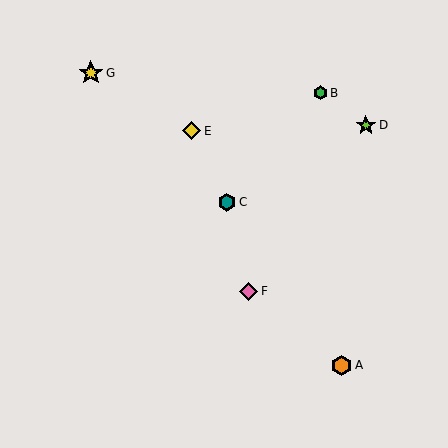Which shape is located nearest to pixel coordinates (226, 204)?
The teal hexagon (labeled C) at (227, 202) is nearest to that location.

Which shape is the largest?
The yellow star (labeled G) is the largest.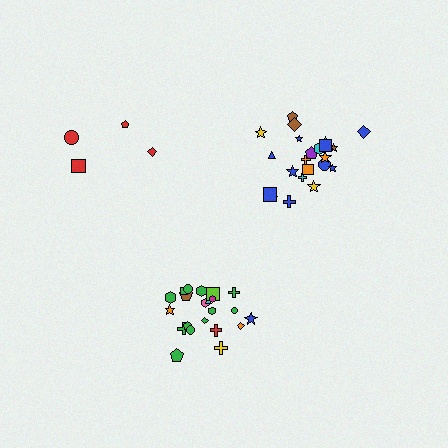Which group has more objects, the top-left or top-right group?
The top-right group.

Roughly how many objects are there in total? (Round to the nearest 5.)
Roughly 50 objects in total.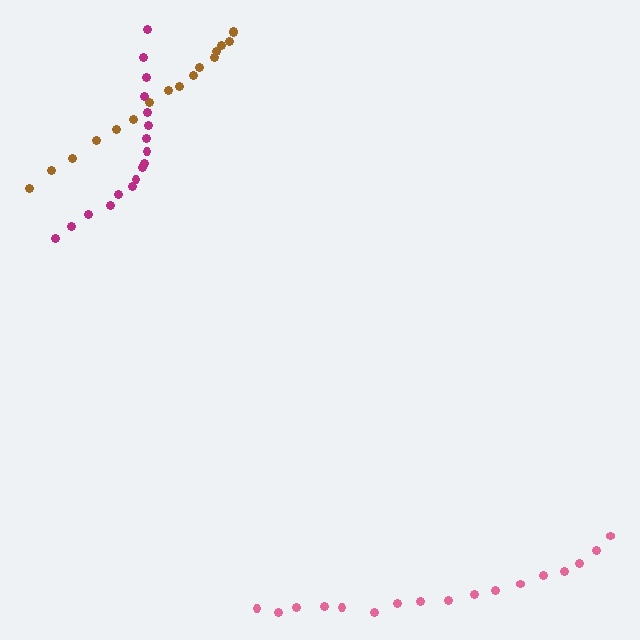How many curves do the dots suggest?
There are 3 distinct paths.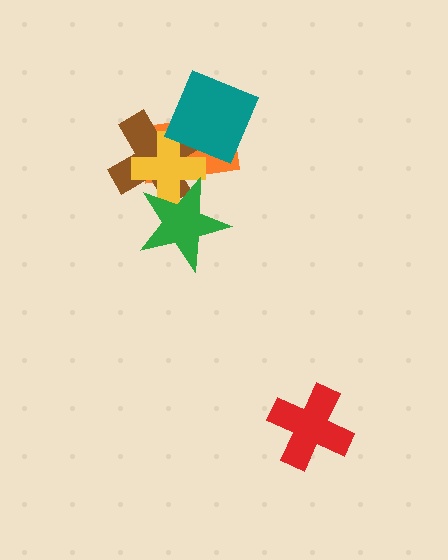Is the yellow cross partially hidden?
Yes, it is partially covered by another shape.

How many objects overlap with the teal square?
2 objects overlap with the teal square.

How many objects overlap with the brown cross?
4 objects overlap with the brown cross.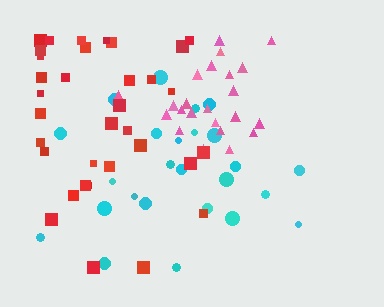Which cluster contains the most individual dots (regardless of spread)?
Red (34).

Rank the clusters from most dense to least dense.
pink, red, cyan.